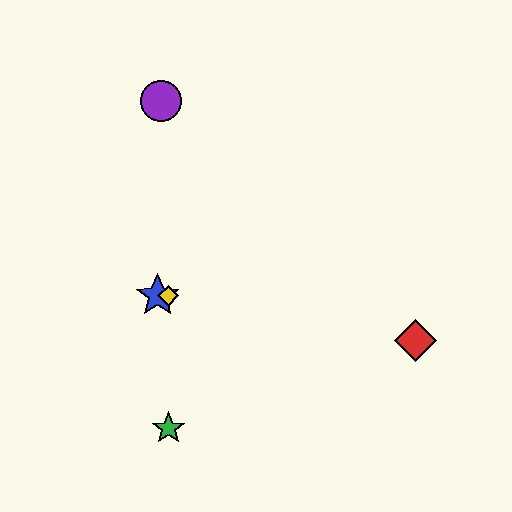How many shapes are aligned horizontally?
2 shapes (the blue star, the yellow diamond) are aligned horizontally.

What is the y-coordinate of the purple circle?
The purple circle is at y≈101.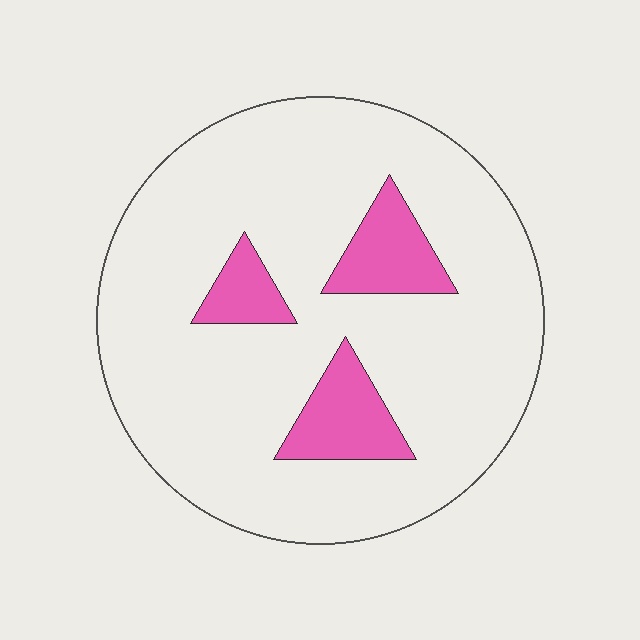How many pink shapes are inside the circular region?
3.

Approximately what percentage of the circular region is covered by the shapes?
Approximately 15%.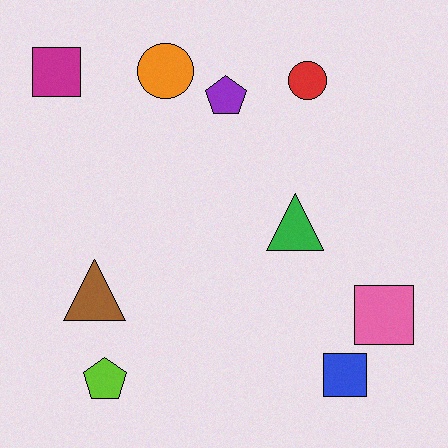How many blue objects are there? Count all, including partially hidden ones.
There is 1 blue object.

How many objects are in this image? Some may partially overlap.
There are 9 objects.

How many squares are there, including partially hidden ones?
There are 3 squares.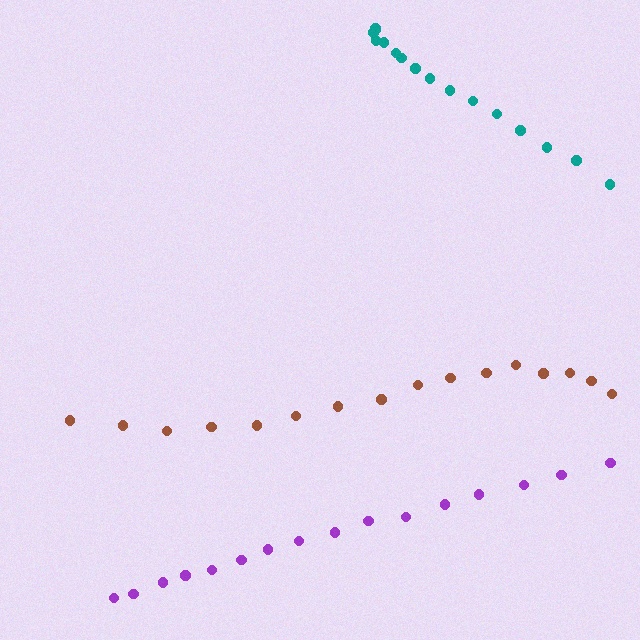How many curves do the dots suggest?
There are 3 distinct paths.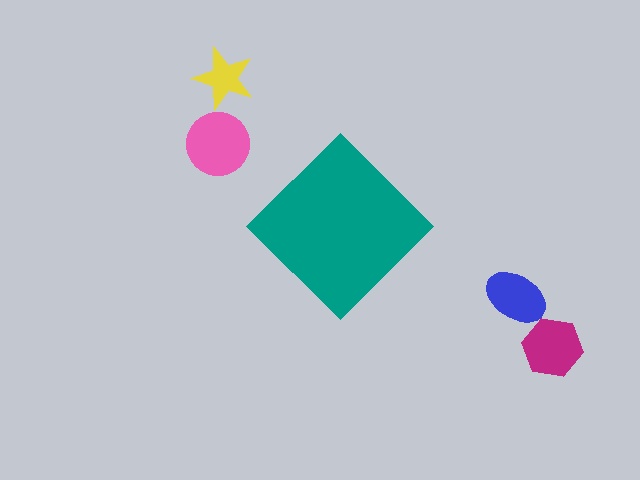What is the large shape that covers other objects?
A teal diamond.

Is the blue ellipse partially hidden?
No, the blue ellipse is fully visible.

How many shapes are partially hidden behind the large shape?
0 shapes are partially hidden.